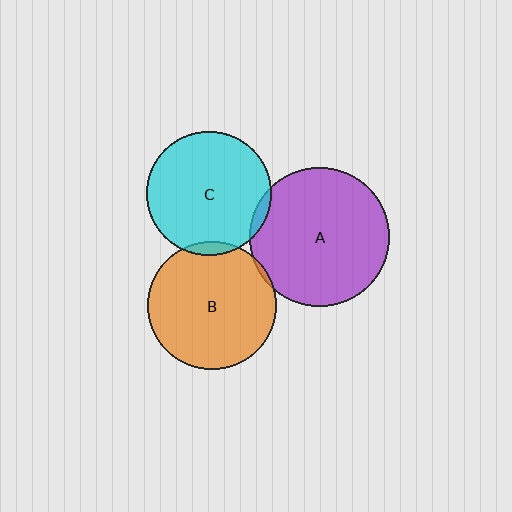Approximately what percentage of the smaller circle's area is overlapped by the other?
Approximately 5%.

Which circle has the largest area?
Circle A (purple).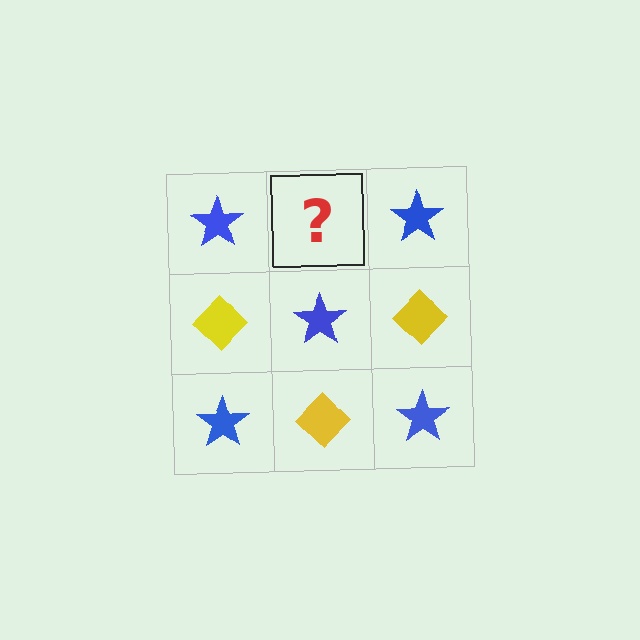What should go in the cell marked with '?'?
The missing cell should contain a yellow diamond.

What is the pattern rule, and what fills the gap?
The rule is that it alternates blue star and yellow diamond in a checkerboard pattern. The gap should be filled with a yellow diamond.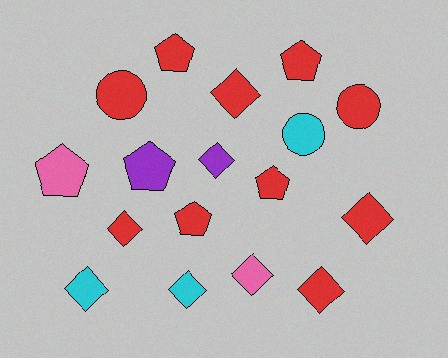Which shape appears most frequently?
Diamond, with 8 objects.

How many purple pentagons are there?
There is 1 purple pentagon.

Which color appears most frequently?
Red, with 10 objects.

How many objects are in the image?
There are 17 objects.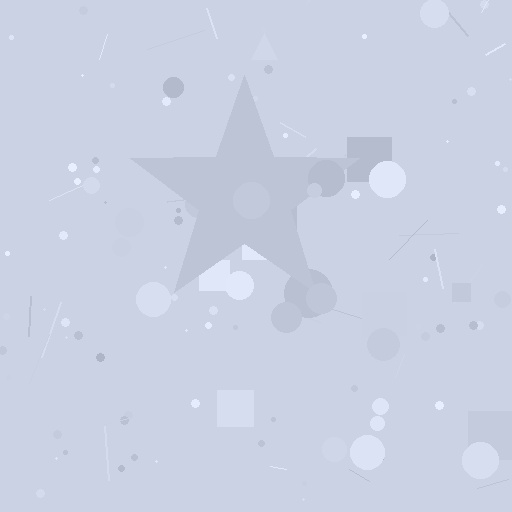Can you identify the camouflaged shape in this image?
The camouflaged shape is a star.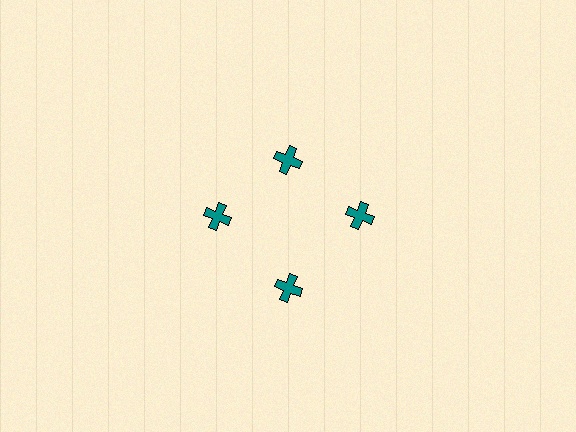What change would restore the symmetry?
The symmetry would be restored by moving it outward, back onto the ring so that all 4 crosses sit at equal angles and equal distance from the center.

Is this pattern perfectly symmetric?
No. The 4 teal crosses are arranged in a ring, but one element near the 12 o'clock position is pulled inward toward the center, breaking the 4-fold rotational symmetry.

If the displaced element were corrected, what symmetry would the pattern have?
It would have 4-fold rotational symmetry — the pattern would map onto itself every 90 degrees.